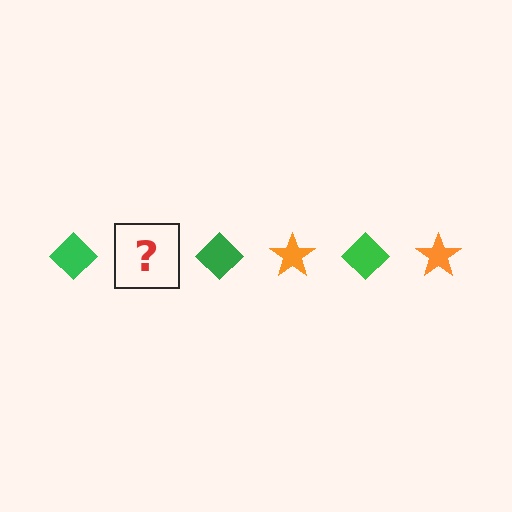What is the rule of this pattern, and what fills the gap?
The rule is that the pattern alternates between green diamond and orange star. The gap should be filled with an orange star.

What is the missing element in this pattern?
The missing element is an orange star.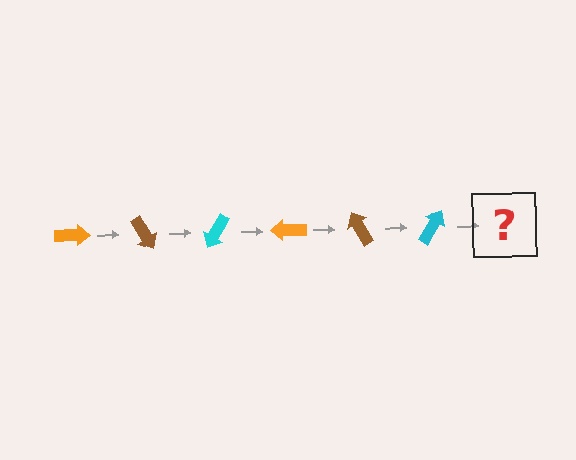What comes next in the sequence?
The next element should be an orange arrow, rotated 360 degrees from the start.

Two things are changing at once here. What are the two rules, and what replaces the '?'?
The two rules are that it rotates 60 degrees each step and the color cycles through orange, brown, and cyan. The '?' should be an orange arrow, rotated 360 degrees from the start.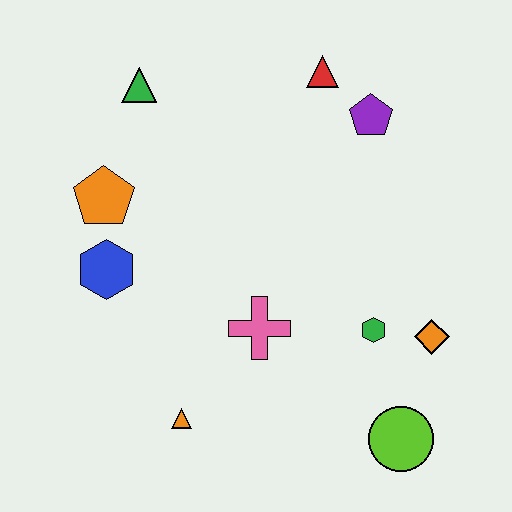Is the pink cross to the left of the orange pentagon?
No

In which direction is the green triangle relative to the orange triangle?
The green triangle is above the orange triangle.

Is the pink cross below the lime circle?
No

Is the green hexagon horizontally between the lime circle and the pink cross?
Yes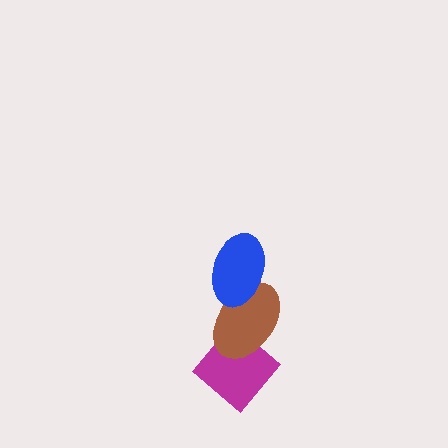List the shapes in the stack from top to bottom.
From top to bottom: the blue ellipse, the brown ellipse, the magenta diamond.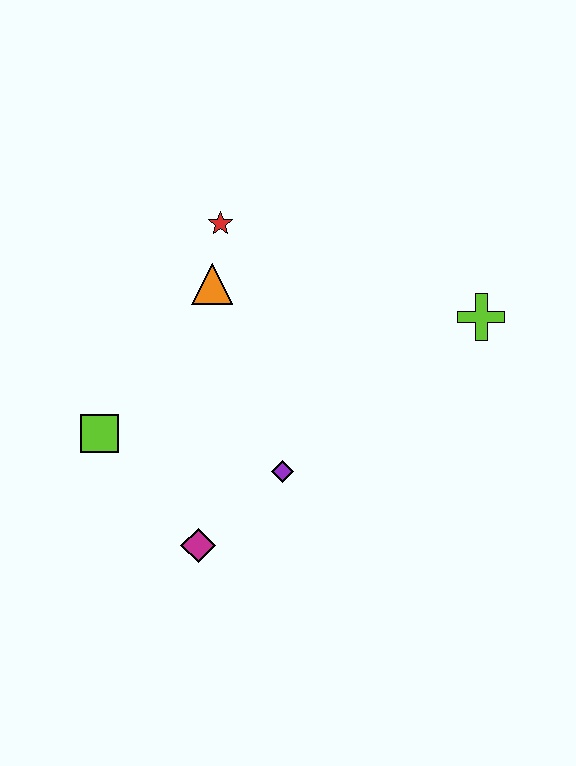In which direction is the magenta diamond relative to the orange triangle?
The magenta diamond is below the orange triangle.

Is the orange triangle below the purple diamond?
No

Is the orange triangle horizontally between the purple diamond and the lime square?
Yes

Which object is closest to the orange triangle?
The red star is closest to the orange triangle.